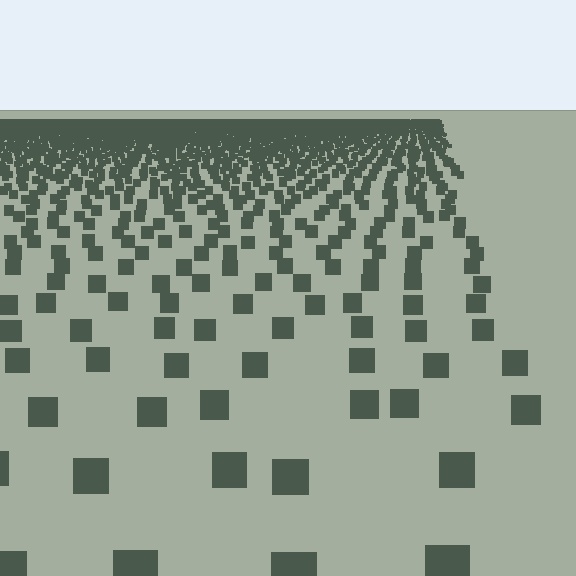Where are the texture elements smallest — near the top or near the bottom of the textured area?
Near the top.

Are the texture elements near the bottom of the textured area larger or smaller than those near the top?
Larger. Near the bottom, elements are closer to the viewer and appear at a bigger on-screen size.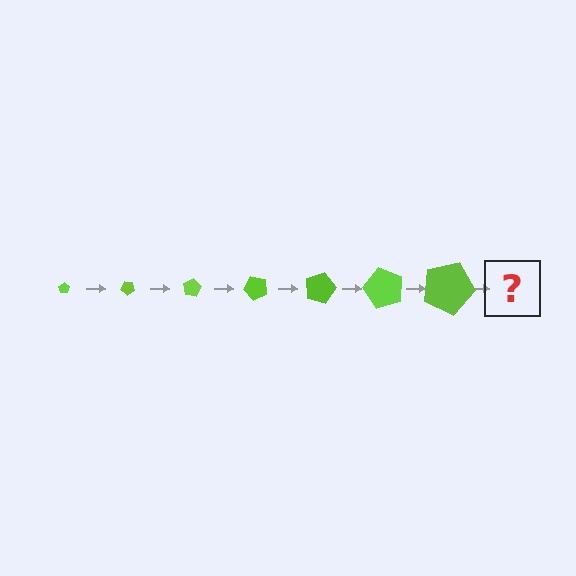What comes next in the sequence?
The next element should be a pentagon, larger than the previous one and rotated 280 degrees from the start.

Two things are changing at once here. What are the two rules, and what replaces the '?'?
The two rules are that the pentagon grows larger each step and it rotates 40 degrees each step. The '?' should be a pentagon, larger than the previous one and rotated 280 degrees from the start.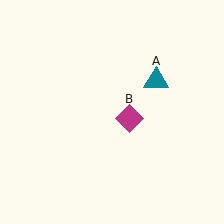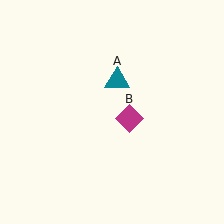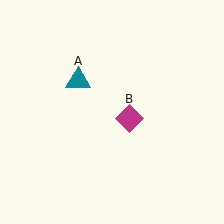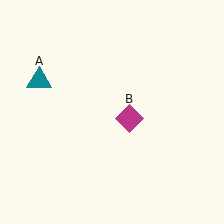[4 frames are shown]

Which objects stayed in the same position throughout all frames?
Magenta diamond (object B) remained stationary.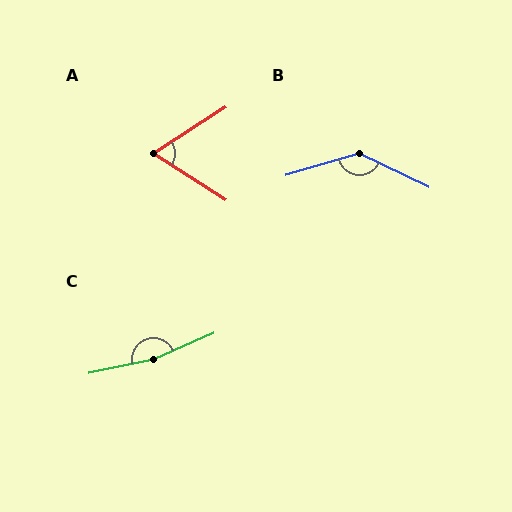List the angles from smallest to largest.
A (65°), B (138°), C (168°).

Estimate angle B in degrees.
Approximately 138 degrees.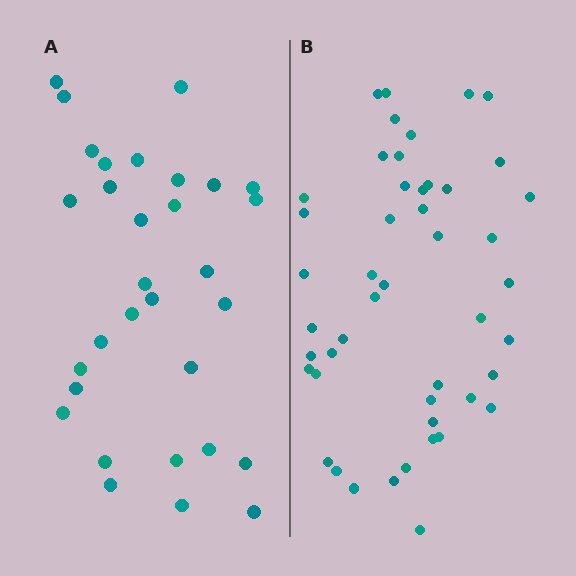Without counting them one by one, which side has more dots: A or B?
Region B (the right region) has more dots.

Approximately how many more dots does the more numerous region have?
Region B has approximately 15 more dots than region A.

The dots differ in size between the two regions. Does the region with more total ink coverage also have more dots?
No. Region A has more total ink coverage because its dots are larger, but region B actually contains more individual dots. Total area can be misleading — the number of items is what matters here.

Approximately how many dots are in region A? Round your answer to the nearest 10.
About 30 dots. (The exact count is 31, which rounds to 30.)